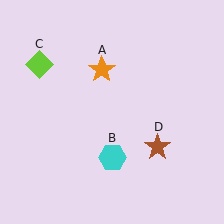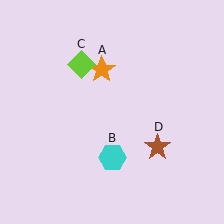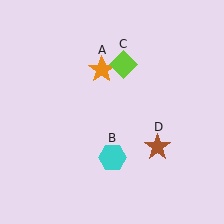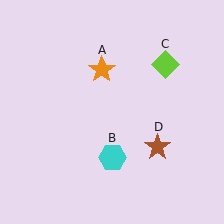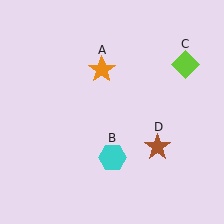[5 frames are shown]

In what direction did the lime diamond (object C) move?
The lime diamond (object C) moved right.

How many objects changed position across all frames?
1 object changed position: lime diamond (object C).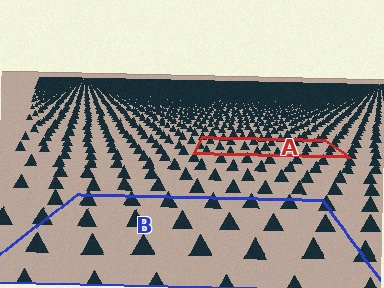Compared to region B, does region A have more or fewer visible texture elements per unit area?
Region A has more texture elements per unit area — they are packed more densely because it is farther away.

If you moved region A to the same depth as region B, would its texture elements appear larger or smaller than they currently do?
They would appear larger. At a closer depth, the same texture elements are projected at a bigger on-screen size.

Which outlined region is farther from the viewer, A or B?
Region A is farther from the viewer — the texture elements inside it appear smaller and more densely packed.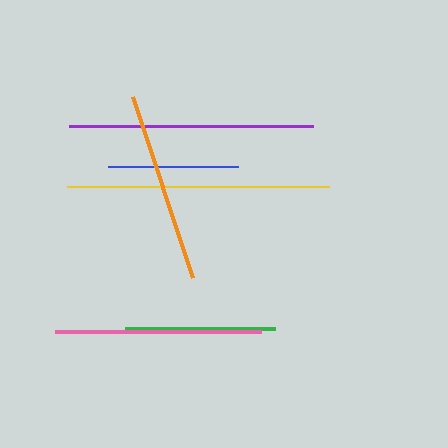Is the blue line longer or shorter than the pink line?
The pink line is longer than the blue line.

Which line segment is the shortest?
The blue line is the shortest at approximately 130 pixels.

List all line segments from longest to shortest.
From longest to shortest: yellow, purple, pink, orange, green, blue.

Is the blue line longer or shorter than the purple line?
The purple line is longer than the blue line.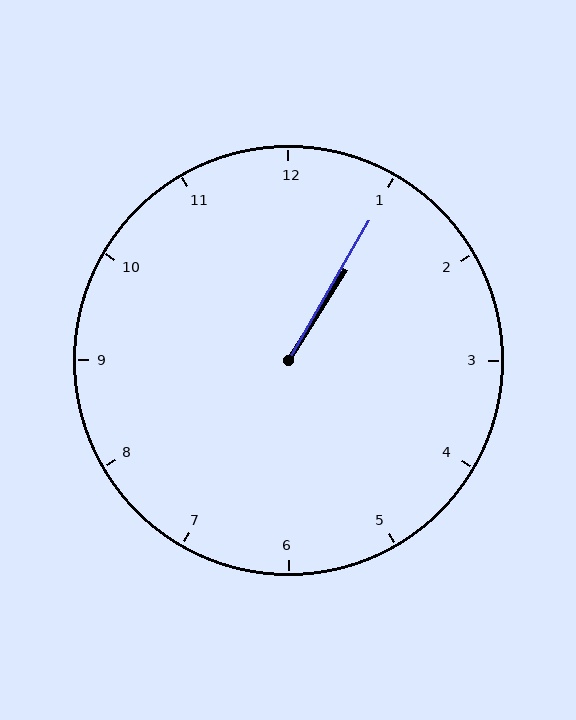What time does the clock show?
1:05.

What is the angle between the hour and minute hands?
Approximately 2 degrees.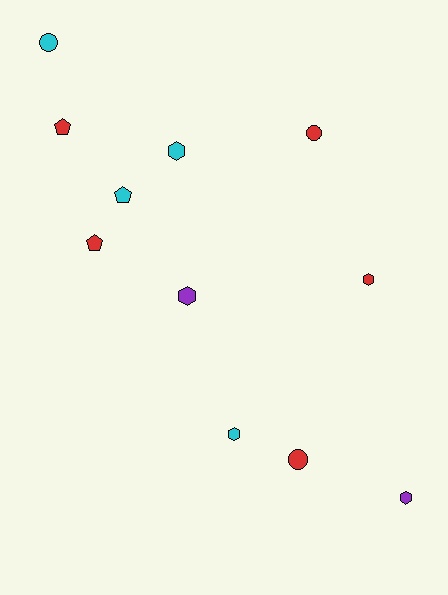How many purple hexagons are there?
There are 2 purple hexagons.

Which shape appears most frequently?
Hexagon, with 5 objects.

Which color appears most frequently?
Red, with 5 objects.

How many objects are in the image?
There are 11 objects.